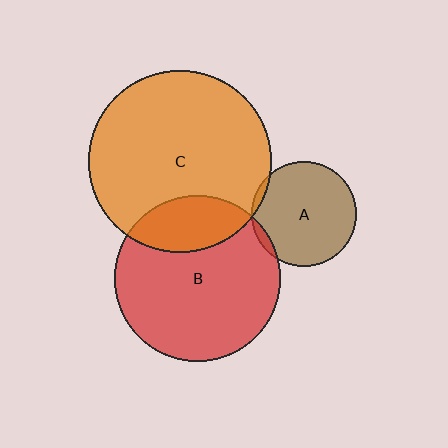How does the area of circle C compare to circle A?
Approximately 3.0 times.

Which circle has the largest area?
Circle C (orange).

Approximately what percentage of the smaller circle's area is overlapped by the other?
Approximately 5%.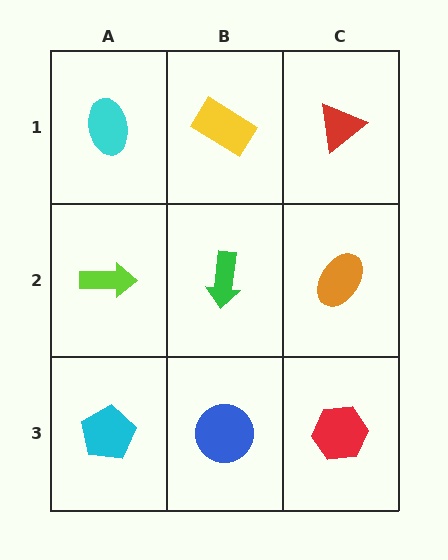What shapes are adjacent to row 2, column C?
A red triangle (row 1, column C), a red hexagon (row 3, column C), a green arrow (row 2, column B).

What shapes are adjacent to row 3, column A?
A lime arrow (row 2, column A), a blue circle (row 3, column B).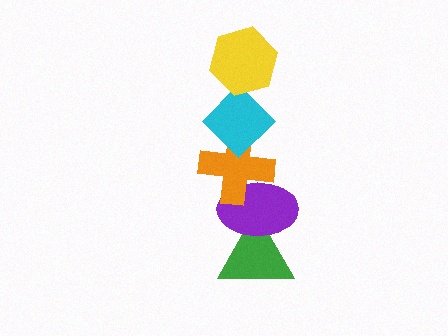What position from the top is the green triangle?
The green triangle is 5th from the top.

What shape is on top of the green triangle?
The purple ellipse is on top of the green triangle.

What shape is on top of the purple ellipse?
The orange cross is on top of the purple ellipse.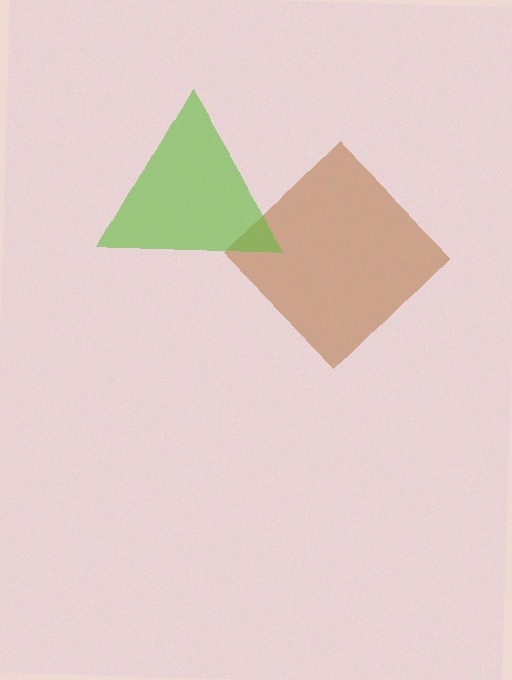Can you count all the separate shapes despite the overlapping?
Yes, there are 2 separate shapes.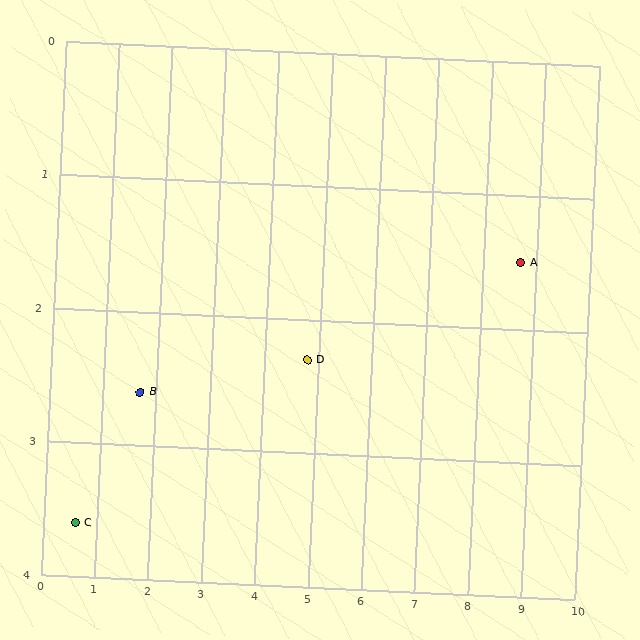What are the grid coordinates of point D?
Point D is at approximately (4.8, 2.3).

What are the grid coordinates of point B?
Point B is at approximately (1.7, 2.6).